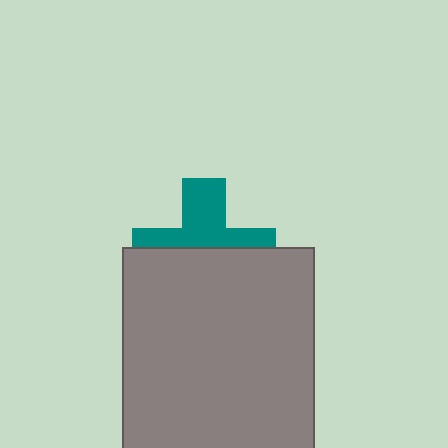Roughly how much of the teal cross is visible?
About half of it is visible (roughly 47%).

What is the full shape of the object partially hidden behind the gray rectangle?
The partially hidden object is a teal cross.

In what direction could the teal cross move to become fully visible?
The teal cross could move up. That would shift it out from behind the gray rectangle entirely.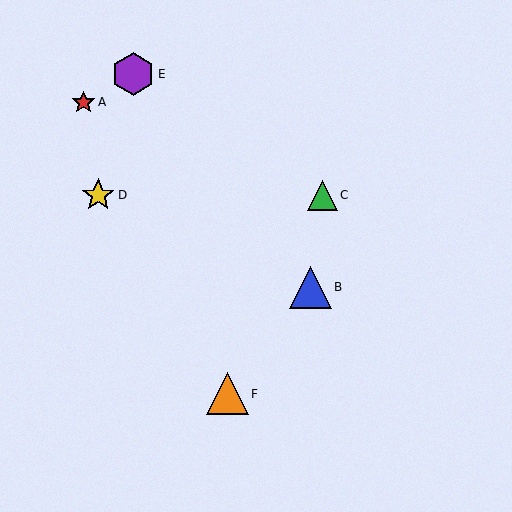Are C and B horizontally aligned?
No, C is at y≈195 and B is at y≈287.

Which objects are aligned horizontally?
Objects C, D are aligned horizontally.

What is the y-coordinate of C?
Object C is at y≈195.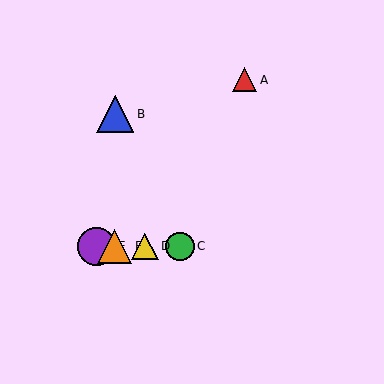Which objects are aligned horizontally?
Objects C, D, E, F are aligned horizontally.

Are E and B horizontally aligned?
No, E is at y≈246 and B is at y≈114.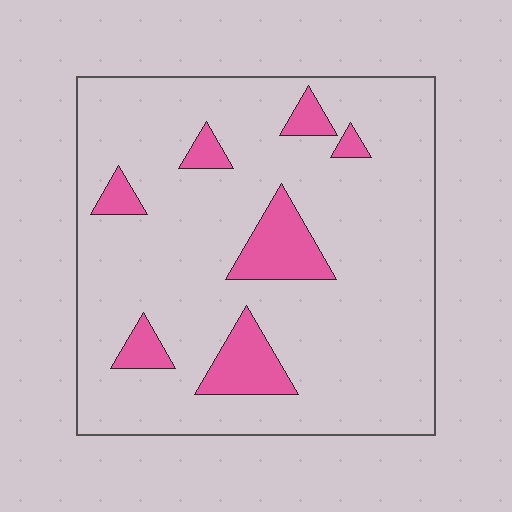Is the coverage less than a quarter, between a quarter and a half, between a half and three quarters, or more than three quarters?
Less than a quarter.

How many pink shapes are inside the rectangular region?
7.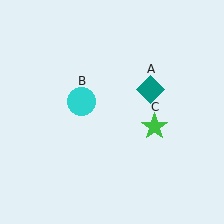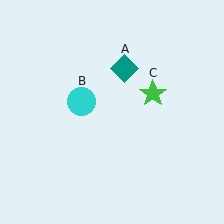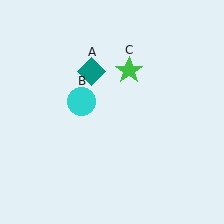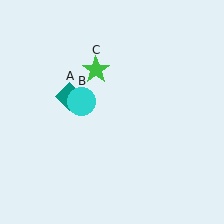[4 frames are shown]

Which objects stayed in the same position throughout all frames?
Cyan circle (object B) remained stationary.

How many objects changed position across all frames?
2 objects changed position: teal diamond (object A), green star (object C).